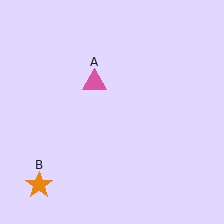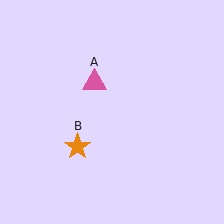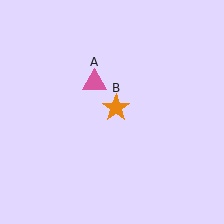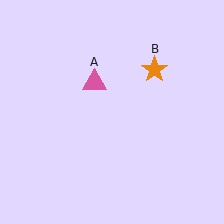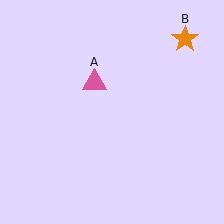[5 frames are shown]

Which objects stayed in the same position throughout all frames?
Pink triangle (object A) remained stationary.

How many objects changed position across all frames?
1 object changed position: orange star (object B).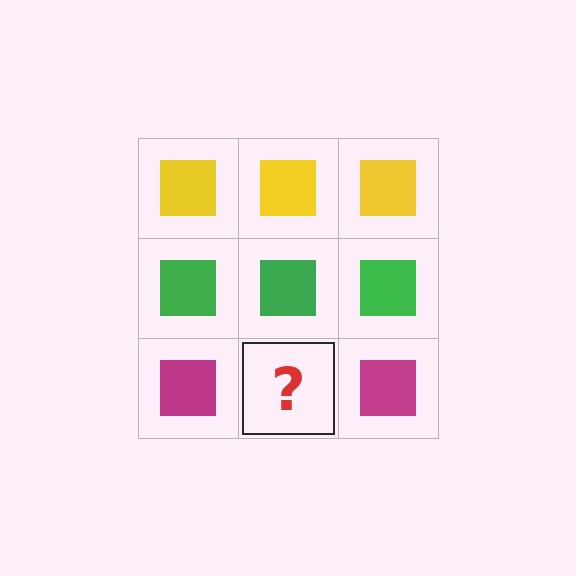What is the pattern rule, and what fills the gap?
The rule is that each row has a consistent color. The gap should be filled with a magenta square.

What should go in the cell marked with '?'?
The missing cell should contain a magenta square.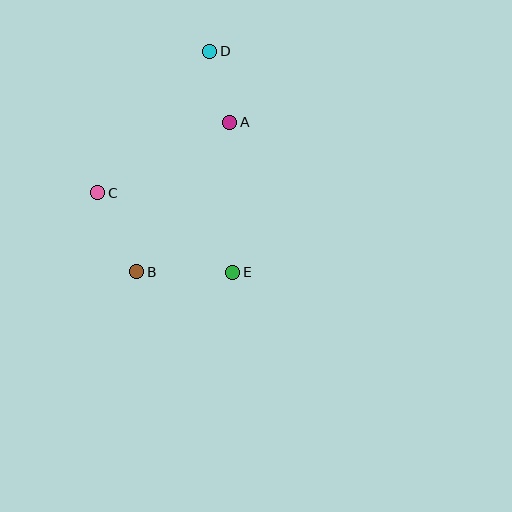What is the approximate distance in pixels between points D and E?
The distance between D and E is approximately 222 pixels.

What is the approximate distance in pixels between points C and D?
The distance between C and D is approximately 181 pixels.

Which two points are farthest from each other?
Points B and D are farthest from each other.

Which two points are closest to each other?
Points A and D are closest to each other.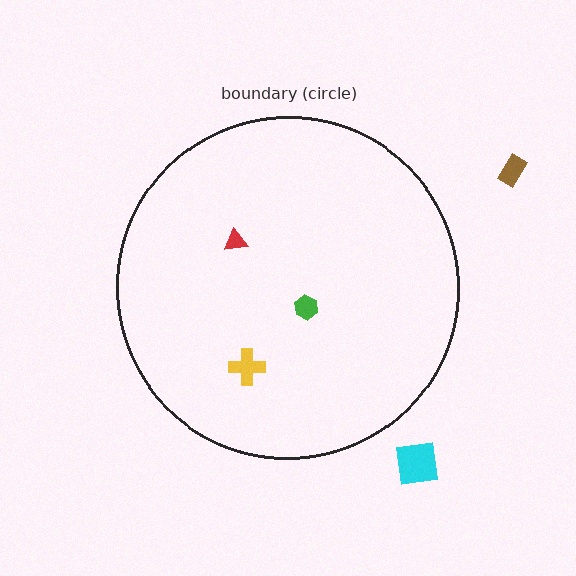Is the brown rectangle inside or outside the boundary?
Outside.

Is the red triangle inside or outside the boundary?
Inside.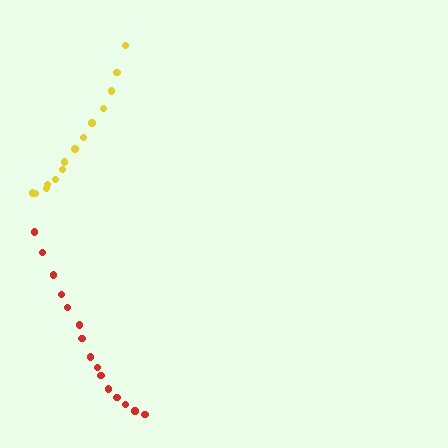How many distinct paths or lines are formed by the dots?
There are 2 distinct paths.